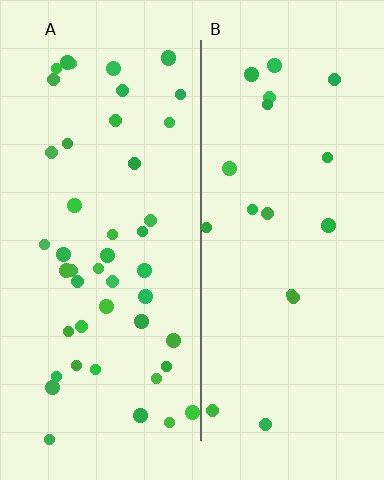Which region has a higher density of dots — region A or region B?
A (the left).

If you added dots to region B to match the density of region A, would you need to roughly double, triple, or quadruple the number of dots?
Approximately triple.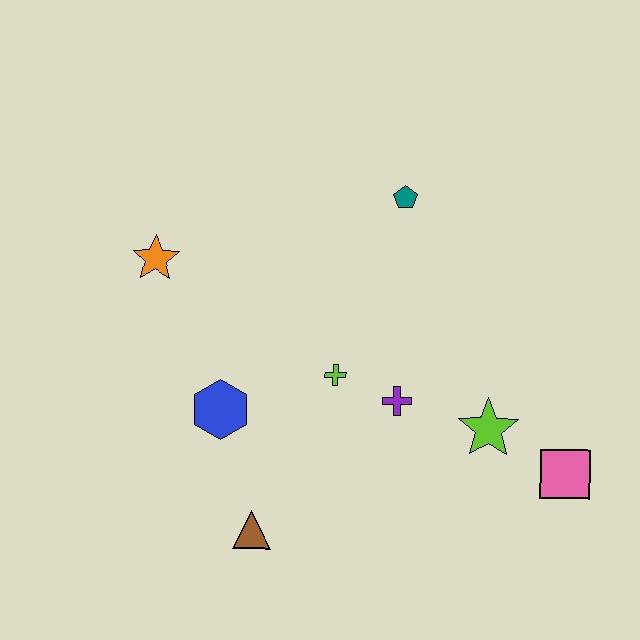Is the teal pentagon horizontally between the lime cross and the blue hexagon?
No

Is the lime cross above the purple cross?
Yes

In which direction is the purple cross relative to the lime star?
The purple cross is to the left of the lime star.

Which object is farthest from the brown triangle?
The teal pentagon is farthest from the brown triangle.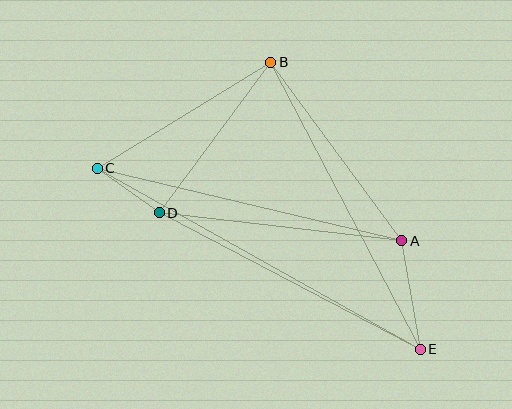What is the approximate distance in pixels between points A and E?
The distance between A and E is approximately 110 pixels.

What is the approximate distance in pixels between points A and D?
The distance between A and D is approximately 244 pixels.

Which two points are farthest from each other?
Points C and E are farthest from each other.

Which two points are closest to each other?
Points C and D are closest to each other.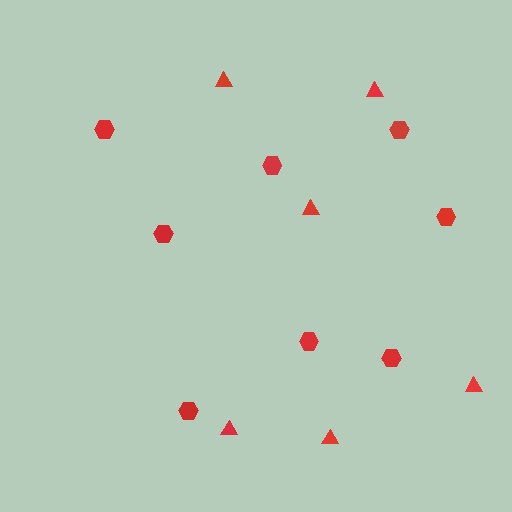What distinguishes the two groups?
There are 2 groups: one group of hexagons (8) and one group of triangles (6).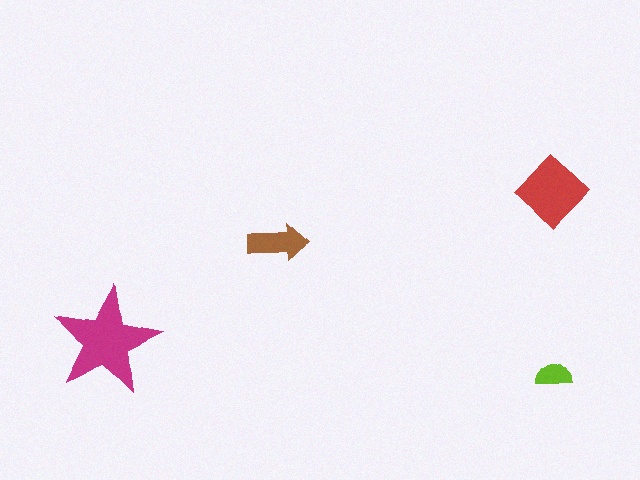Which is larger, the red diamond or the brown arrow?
The red diamond.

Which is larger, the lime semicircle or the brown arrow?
The brown arrow.